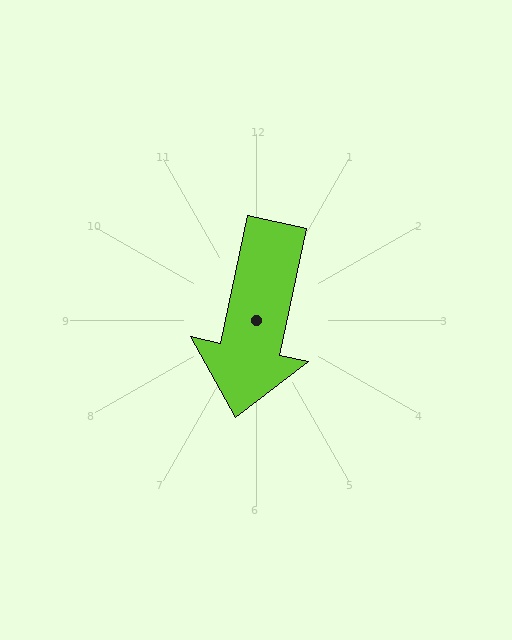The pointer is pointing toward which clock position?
Roughly 6 o'clock.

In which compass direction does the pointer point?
South.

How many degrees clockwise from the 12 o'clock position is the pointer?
Approximately 192 degrees.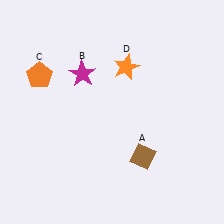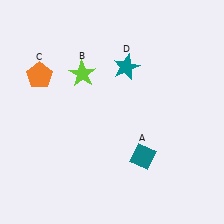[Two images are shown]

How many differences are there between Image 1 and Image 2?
There are 3 differences between the two images.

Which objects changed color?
A changed from brown to teal. B changed from magenta to lime. D changed from orange to teal.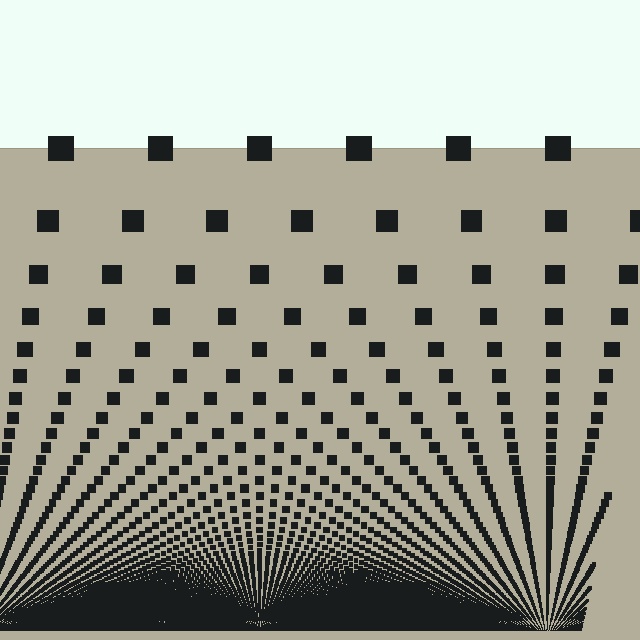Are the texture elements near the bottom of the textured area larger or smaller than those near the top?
Smaller. The gradient is inverted — elements near the bottom are smaller and denser.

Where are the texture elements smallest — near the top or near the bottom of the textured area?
Near the bottom.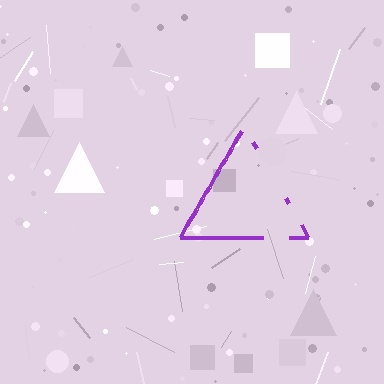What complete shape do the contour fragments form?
The contour fragments form a triangle.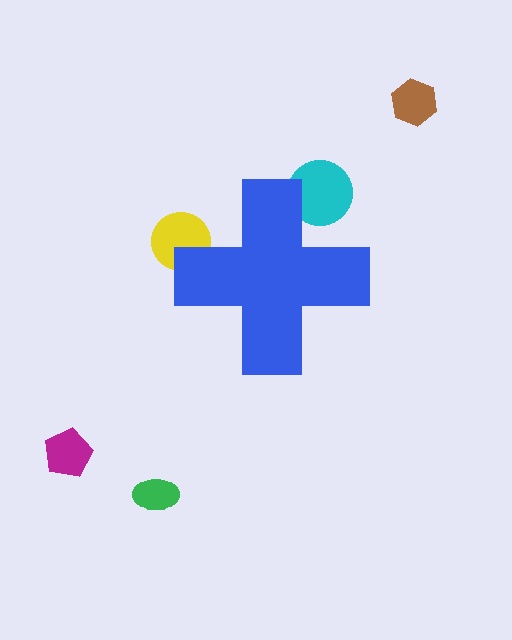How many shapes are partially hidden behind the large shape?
2 shapes are partially hidden.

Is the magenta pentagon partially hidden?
No, the magenta pentagon is fully visible.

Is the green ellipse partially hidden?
No, the green ellipse is fully visible.